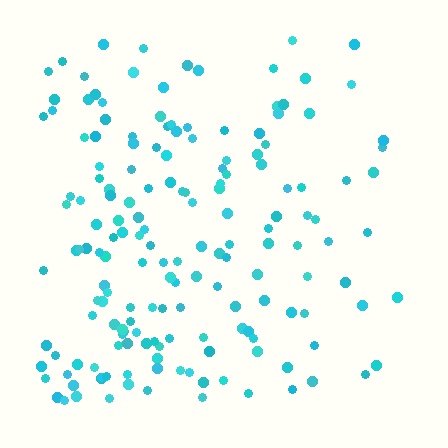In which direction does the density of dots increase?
From right to left, with the left side densest.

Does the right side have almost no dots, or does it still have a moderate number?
Still a moderate number, just noticeably fewer than the left.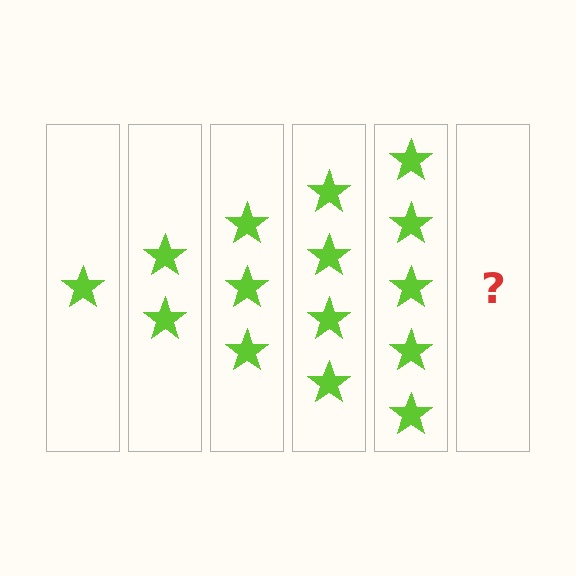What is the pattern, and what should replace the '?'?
The pattern is that each step adds one more star. The '?' should be 6 stars.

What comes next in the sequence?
The next element should be 6 stars.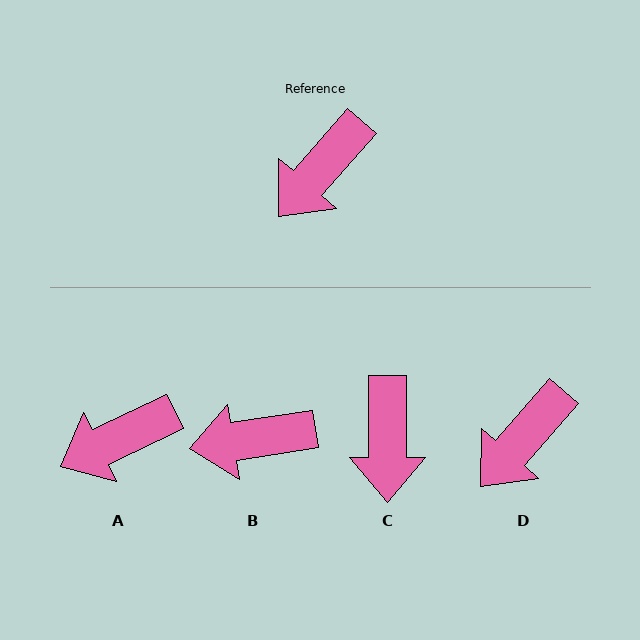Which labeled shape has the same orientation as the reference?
D.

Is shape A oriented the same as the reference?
No, it is off by about 23 degrees.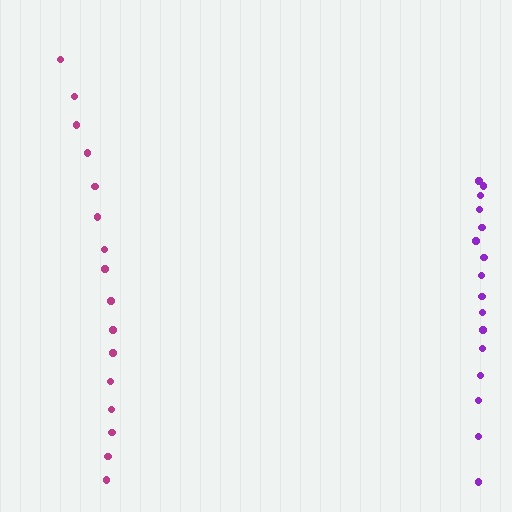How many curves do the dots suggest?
There are 2 distinct paths.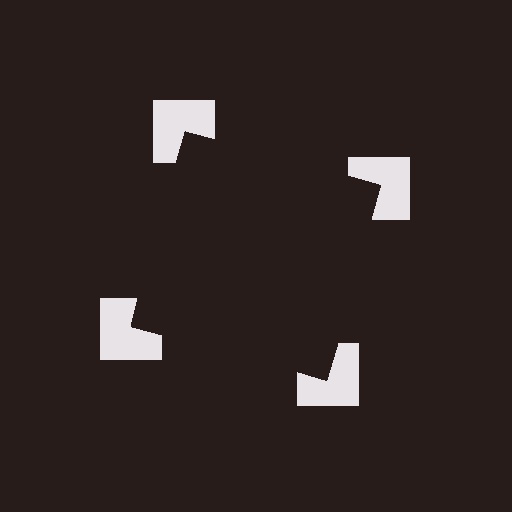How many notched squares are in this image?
There are 4 — one at each vertex of the illusory square.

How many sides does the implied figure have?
4 sides.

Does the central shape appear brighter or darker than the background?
It typically appears slightly darker than the background, even though no actual brightness change is drawn.